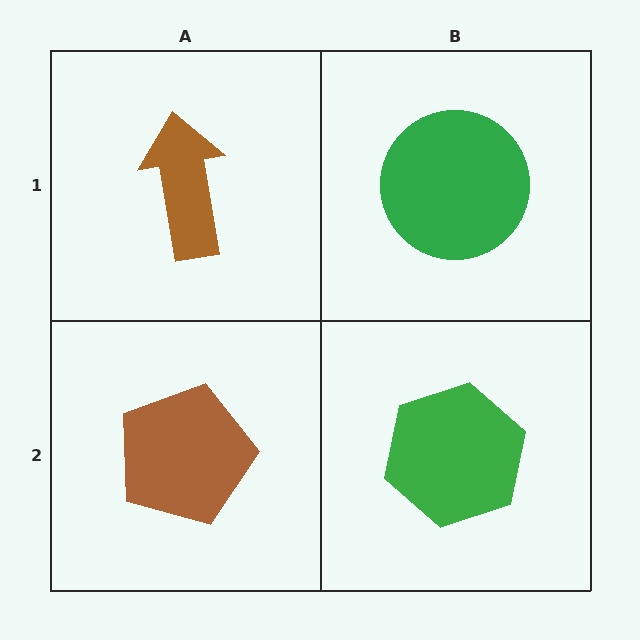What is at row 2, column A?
A brown pentagon.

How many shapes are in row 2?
2 shapes.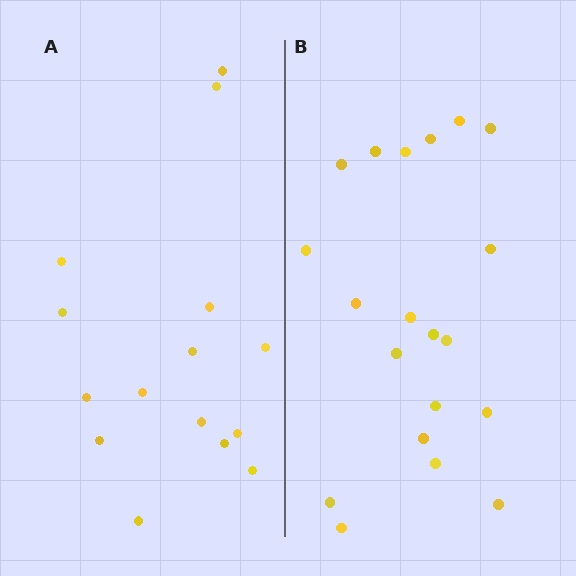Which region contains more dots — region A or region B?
Region B (the right region) has more dots.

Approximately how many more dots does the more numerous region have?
Region B has about 5 more dots than region A.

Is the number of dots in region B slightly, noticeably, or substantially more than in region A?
Region B has noticeably more, but not dramatically so. The ratio is roughly 1.3 to 1.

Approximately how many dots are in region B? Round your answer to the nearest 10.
About 20 dots.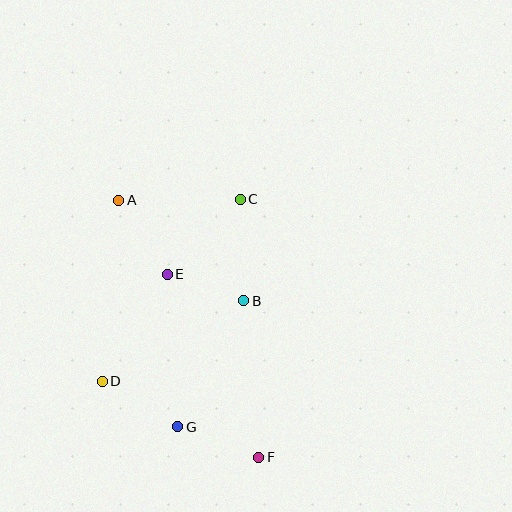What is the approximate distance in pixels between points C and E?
The distance between C and E is approximately 105 pixels.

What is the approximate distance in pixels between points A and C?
The distance between A and C is approximately 121 pixels.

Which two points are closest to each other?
Points B and E are closest to each other.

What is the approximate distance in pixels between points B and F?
The distance between B and F is approximately 157 pixels.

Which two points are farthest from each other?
Points A and F are farthest from each other.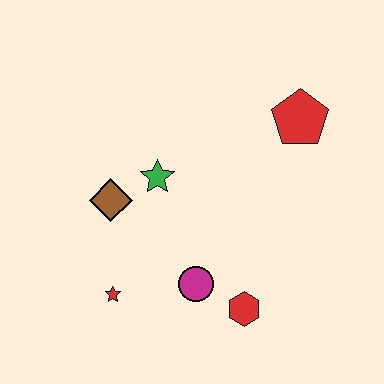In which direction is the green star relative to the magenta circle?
The green star is above the magenta circle.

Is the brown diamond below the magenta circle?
No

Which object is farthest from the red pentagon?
The red star is farthest from the red pentagon.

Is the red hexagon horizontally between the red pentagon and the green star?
Yes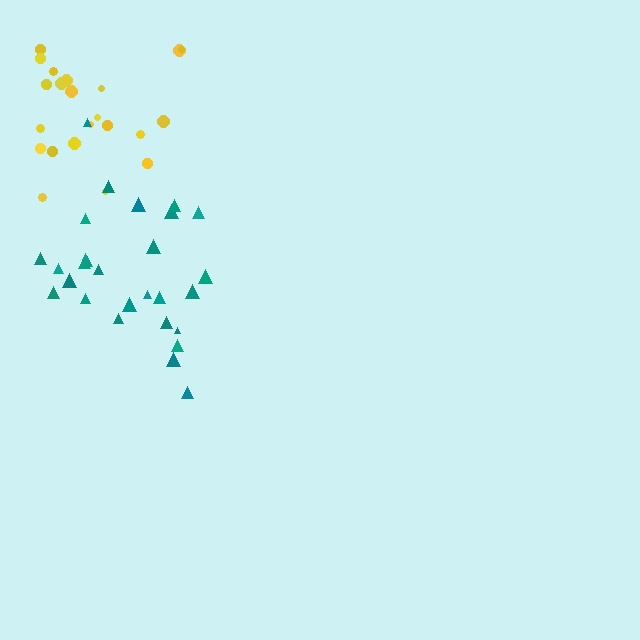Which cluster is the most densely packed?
Yellow.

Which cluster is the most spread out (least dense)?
Teal.